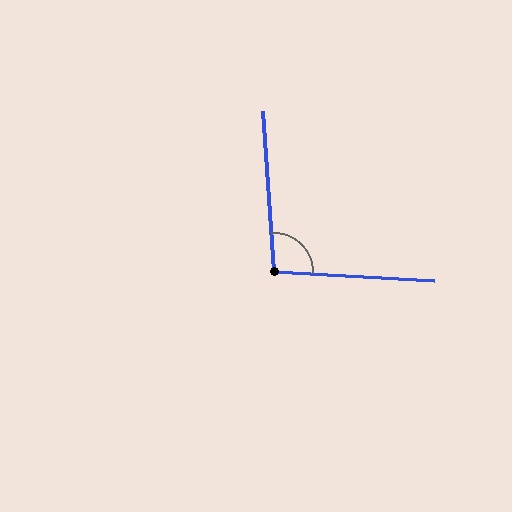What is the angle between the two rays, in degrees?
Approximately 97 degrees.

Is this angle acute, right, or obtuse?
It is obtuse.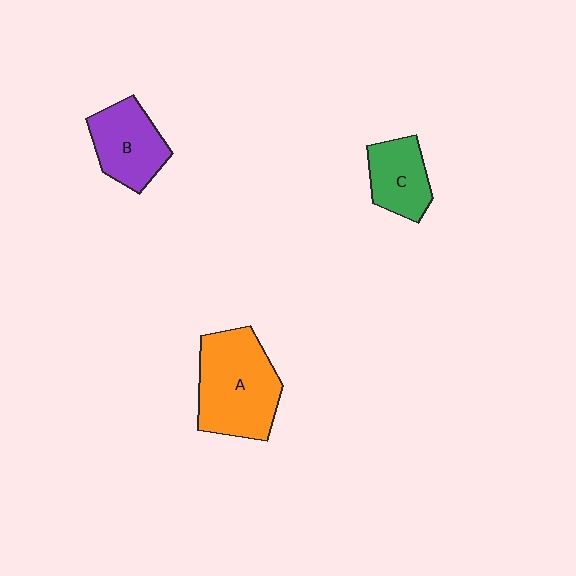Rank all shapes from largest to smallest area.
From largest to smallest: A (orange), B (purple), C (green).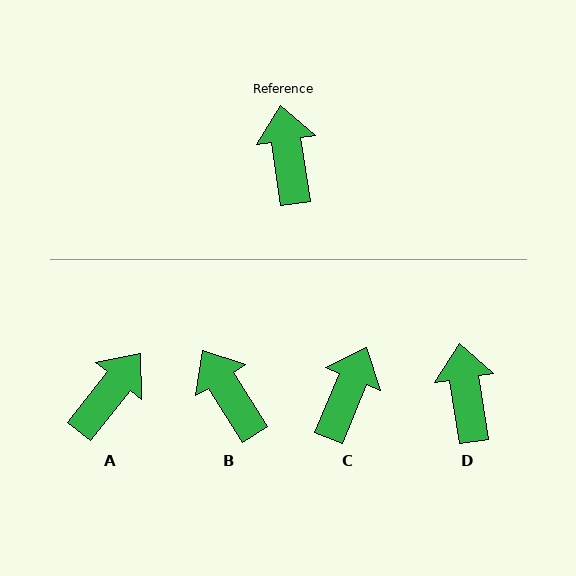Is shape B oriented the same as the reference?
No, it is off by about 23 degrees.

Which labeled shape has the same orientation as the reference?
D.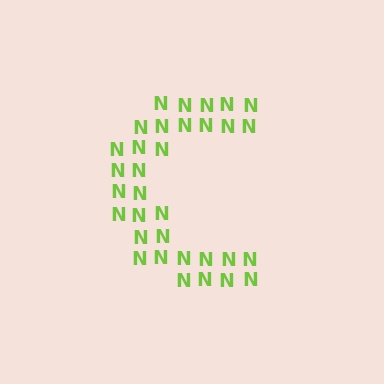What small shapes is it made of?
It is made of small letter N's.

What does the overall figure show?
The overall figure shows the letter C.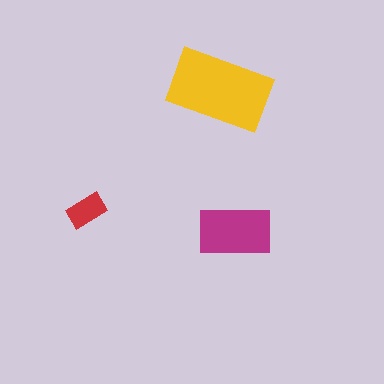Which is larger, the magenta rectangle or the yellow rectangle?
The yellow one.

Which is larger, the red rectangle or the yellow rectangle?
The yellow one.